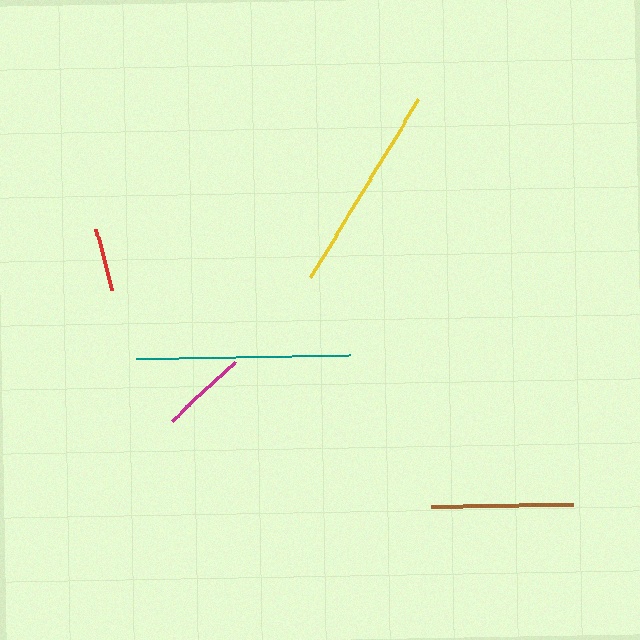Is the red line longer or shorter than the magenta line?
The magenta line is longer than the red line.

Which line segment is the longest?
The teal line is the longest at approximately 214 pixels.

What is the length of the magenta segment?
The magenta segment is approximately 86 pixels long.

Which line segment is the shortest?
The red line is the shortest at approximately 62 pixels.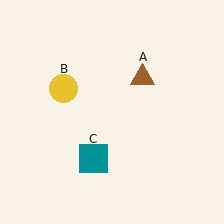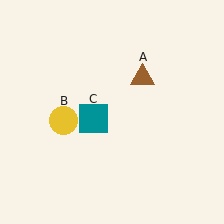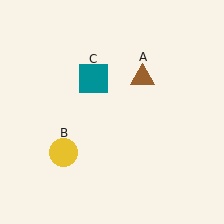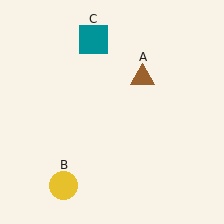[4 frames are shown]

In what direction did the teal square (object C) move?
The teal square (object C) moved up.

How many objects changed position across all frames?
2 objects changed position: yellow circle (object B), teal square (object C).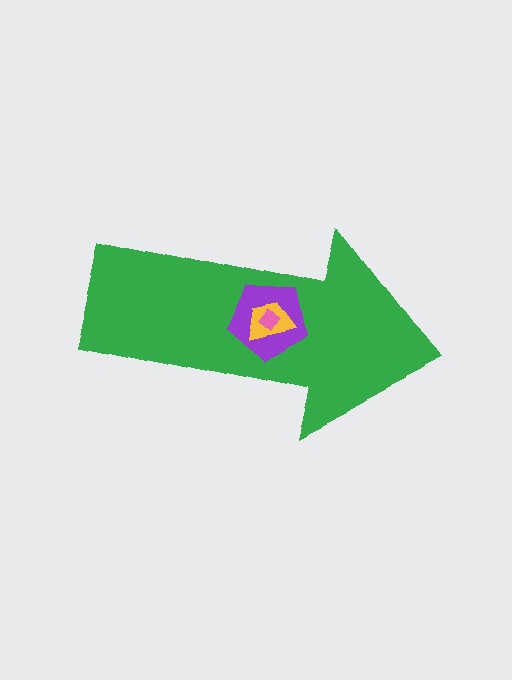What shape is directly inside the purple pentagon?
The yellow trapezoid.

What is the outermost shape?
The green arrow.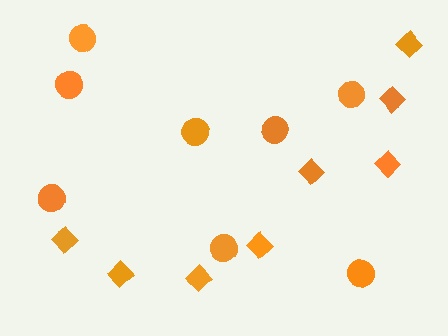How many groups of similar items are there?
There are 2 groups: one group of diamonds (8) and one group of circles (8).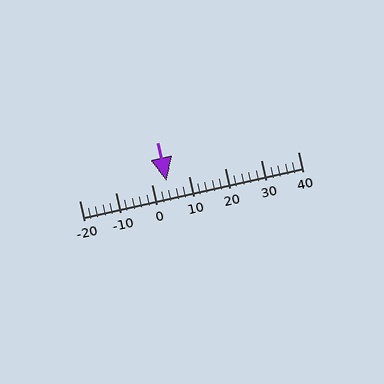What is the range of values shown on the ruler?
The ruler shows values from -20 to 40.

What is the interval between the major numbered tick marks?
The major tick marks are spaced 10 units apart.